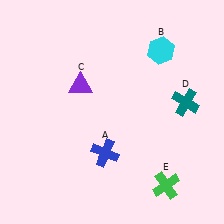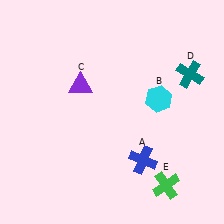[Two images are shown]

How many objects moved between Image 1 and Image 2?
3 objects moved between the two images.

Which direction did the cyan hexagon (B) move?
The cyan hexagon (B) moved down.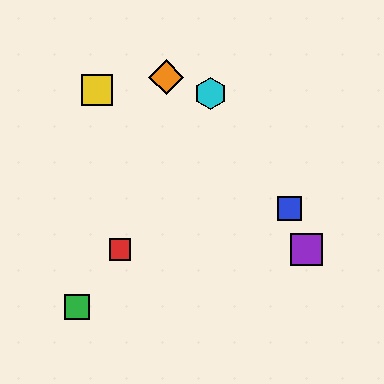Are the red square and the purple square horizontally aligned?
Yes, both are at y≈249.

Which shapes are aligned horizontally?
The red square, the purple square are aligned horizontally.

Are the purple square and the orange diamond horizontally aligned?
No, the purple square is at y≈249 and the orange diamond is at y≈77.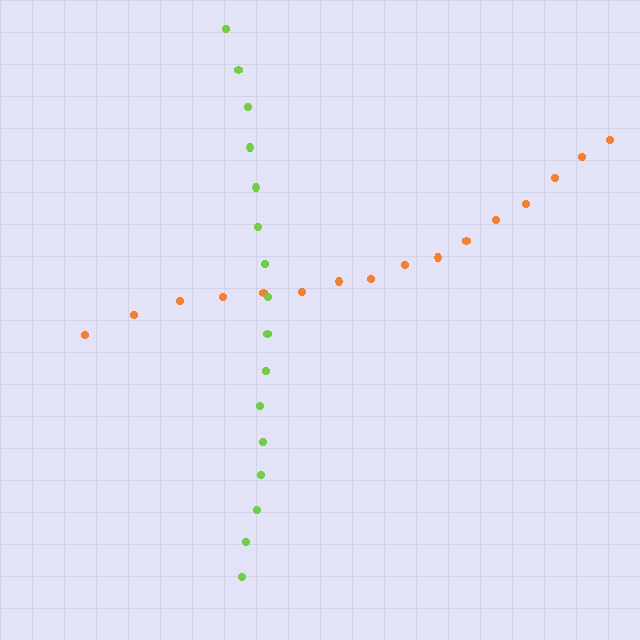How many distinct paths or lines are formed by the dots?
There are 2 distinct paths.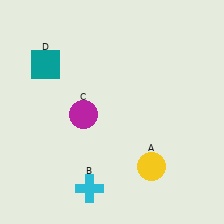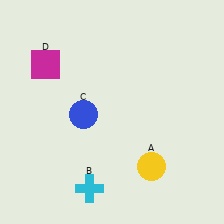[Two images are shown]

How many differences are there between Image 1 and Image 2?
There are 2 differences between the two images.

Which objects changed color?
C changed from magenta to blue. D changed from teal to magenta.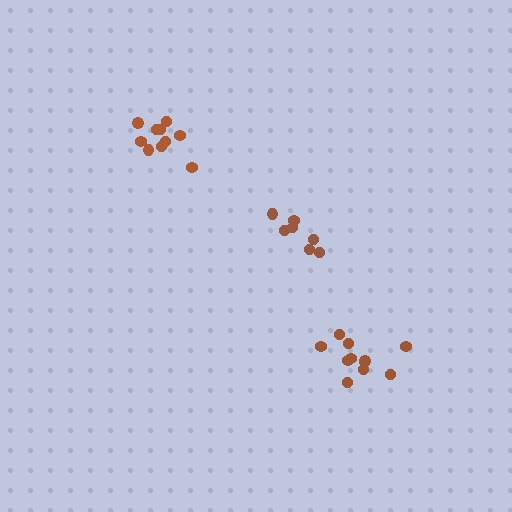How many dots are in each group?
Group 1: 7 dots, Group 2: 11 dots, Group 3: 10 dots (28 total).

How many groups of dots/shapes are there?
There are 3 groups.